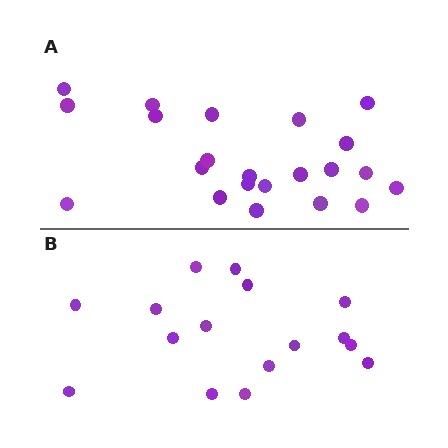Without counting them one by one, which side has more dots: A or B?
Region A (the top region) has more dots.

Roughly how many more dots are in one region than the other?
Region A has about 6 more dots than region B.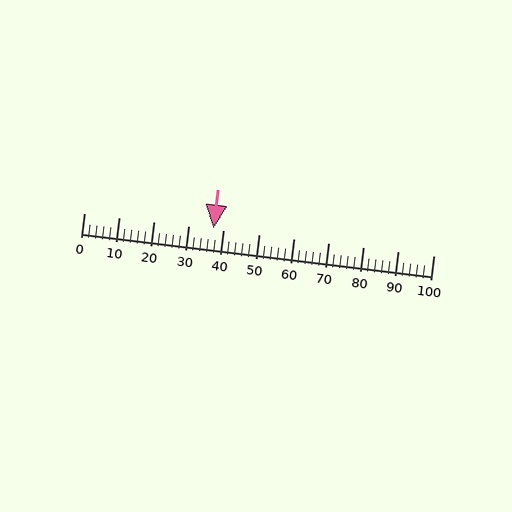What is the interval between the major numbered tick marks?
The major tick marks are spaced 10 units apart.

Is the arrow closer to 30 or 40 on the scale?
The arrow is closer to 40.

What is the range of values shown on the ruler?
The ruler shows values from 0 to 100.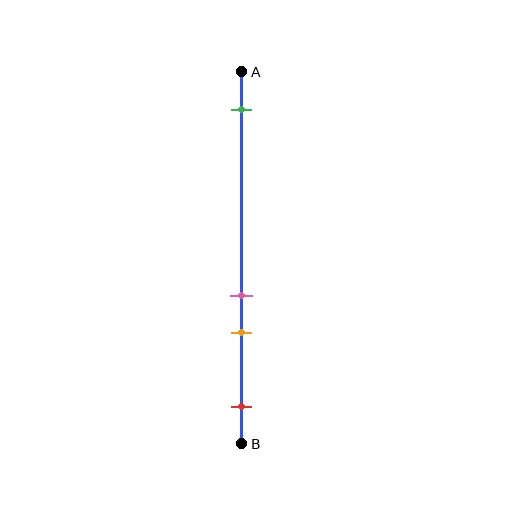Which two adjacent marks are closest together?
The pink and orange marks are the closest adjacent pair.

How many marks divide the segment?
There are 4 marks dividing the segment.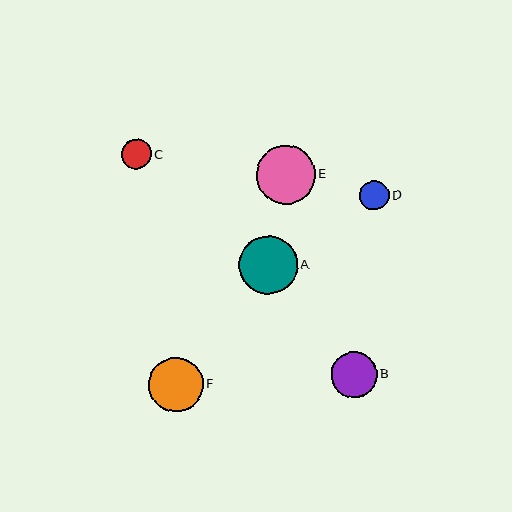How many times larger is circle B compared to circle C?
Circle B is approximately 1.6 times the size of circle C.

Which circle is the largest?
Circle E is the largest with a size of approximately 59 pixels.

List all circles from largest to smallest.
From largest to smallest: E, A, F, B, C, D.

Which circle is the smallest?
Circle D is the smallest with a size of approximately 29 pixels.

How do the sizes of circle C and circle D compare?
Circle C and circle D are approximately the same size.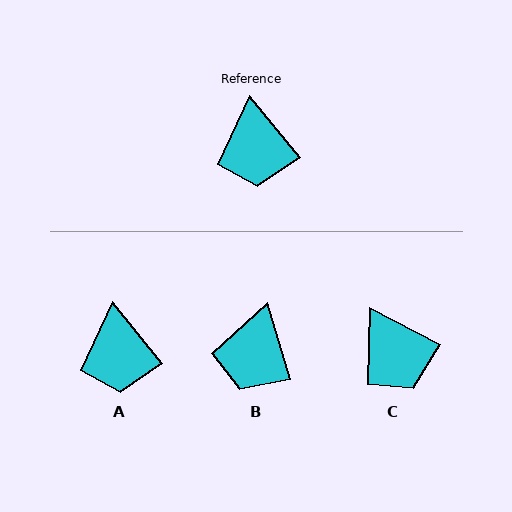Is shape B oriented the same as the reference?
No, it is off by about 23 degrees.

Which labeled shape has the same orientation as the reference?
A.